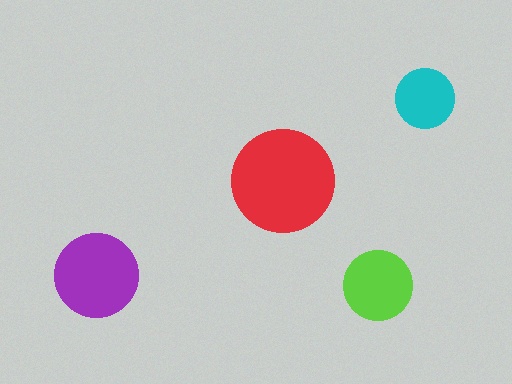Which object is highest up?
The cyan circle is topmost.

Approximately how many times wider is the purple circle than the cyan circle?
About 1.5 times wider.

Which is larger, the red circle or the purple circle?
The red one.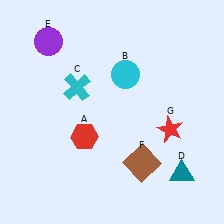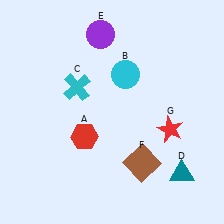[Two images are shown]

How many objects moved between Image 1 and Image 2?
1 object moved between the two images.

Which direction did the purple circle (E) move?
The purple circle (E) moved right.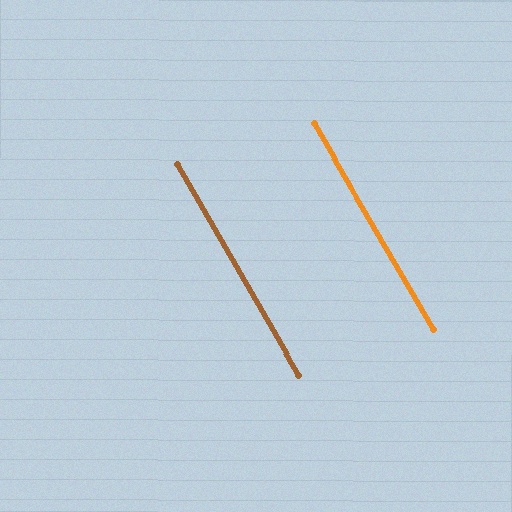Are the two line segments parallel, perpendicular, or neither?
Parallel — their directions differ by only 0.2°.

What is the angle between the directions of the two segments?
Approximately 0 degrees.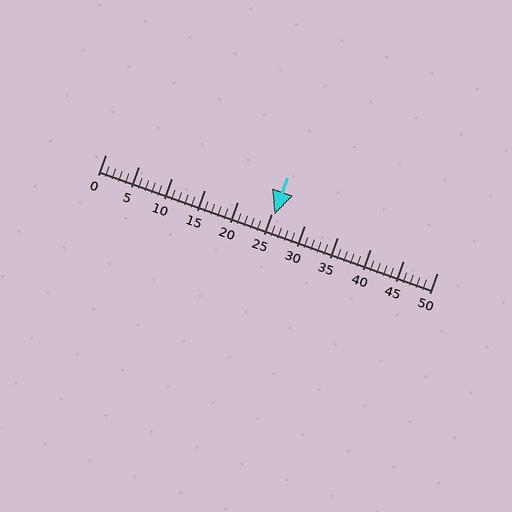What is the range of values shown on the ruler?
The ruler shows values from 0 to 50.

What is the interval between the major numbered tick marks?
The major tick marks are spaced 5 units apart.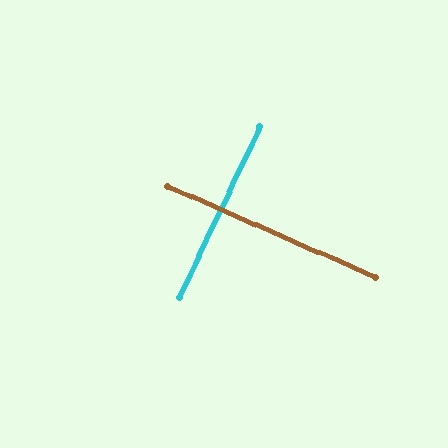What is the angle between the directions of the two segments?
Approximately 88 degrees.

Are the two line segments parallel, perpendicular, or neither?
Perpendicular — they meet at approximately 88°.